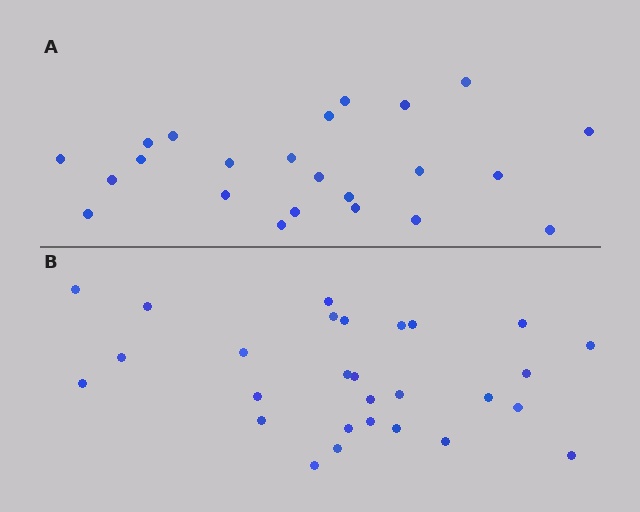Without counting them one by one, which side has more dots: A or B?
Region B (the bottom region) has more dots.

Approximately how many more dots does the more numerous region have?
Region B has about 5 more dots than region A.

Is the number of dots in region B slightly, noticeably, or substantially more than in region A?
Region B has only slightly more — the two regions are fairly close. The ratio is roughly 1.2 to 1.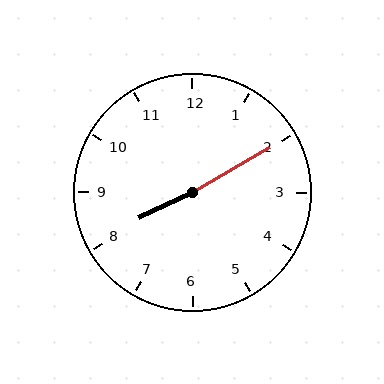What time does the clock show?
8:10.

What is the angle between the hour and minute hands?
Approximately 175 degrees.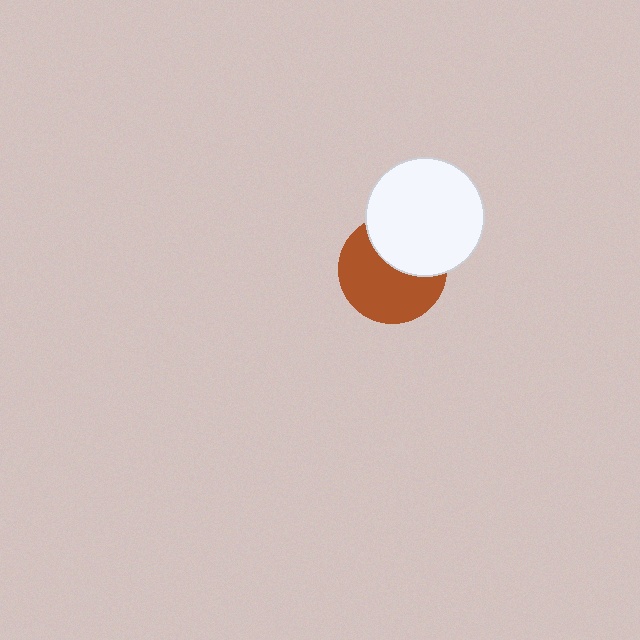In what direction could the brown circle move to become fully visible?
The brown circle could move down. That would shift it out from behind the white circle entirely.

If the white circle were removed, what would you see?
You would see the complete brown circle.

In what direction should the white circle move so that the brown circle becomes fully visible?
The white circle should move up. That is the shortest direction to clear the overlap and leave the brown circle fully visible.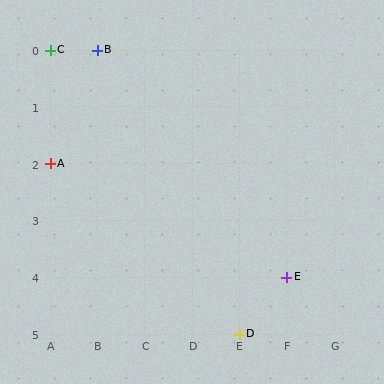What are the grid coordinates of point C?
Point C is at grid coordinates (A, 0).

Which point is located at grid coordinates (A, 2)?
Point A is at (A, 2).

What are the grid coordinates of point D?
Point D is at grid coordinates (E, 5).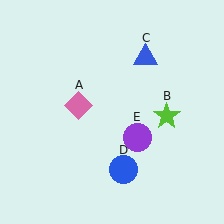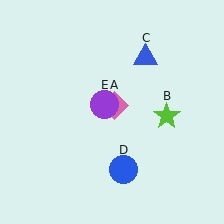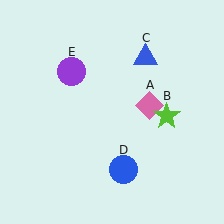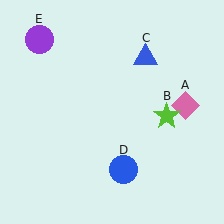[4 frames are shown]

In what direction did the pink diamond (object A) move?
The pink diamond (object A) moved right.